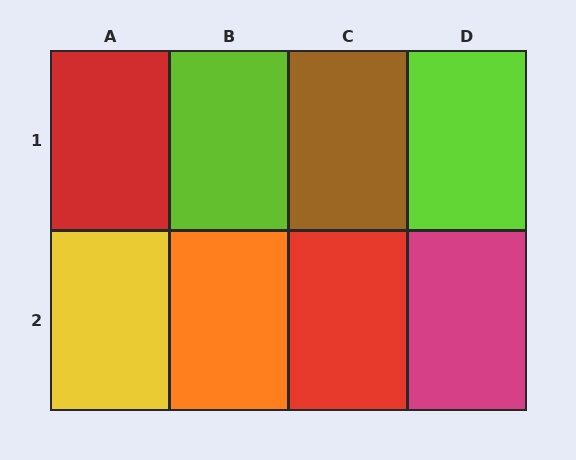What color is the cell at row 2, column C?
Red.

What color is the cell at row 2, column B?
Orange.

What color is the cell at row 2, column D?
Magenta.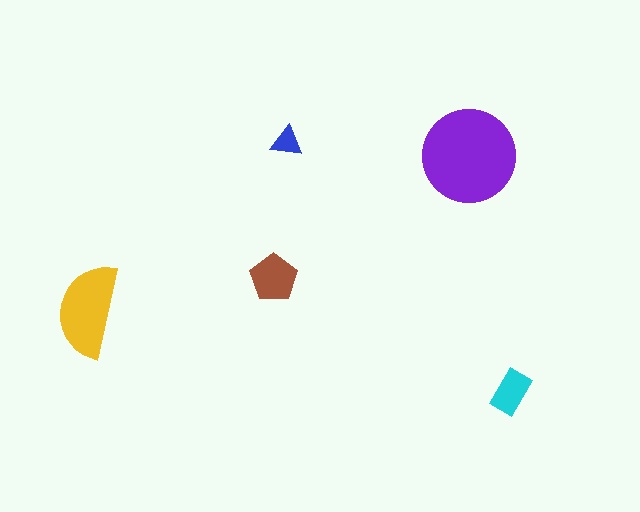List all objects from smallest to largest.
The blue triangle, the cyan rectangle, the brown pentagon, the yellow semicircle, the purple circle.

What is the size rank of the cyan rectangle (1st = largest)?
4th.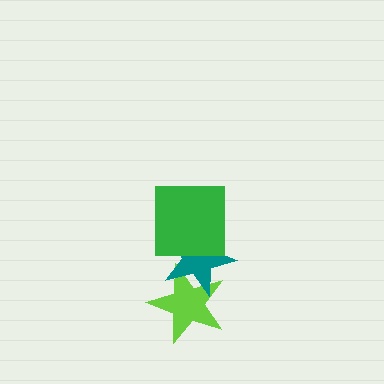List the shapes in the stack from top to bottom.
From top to bottom: the green square, the teal star, the lime star.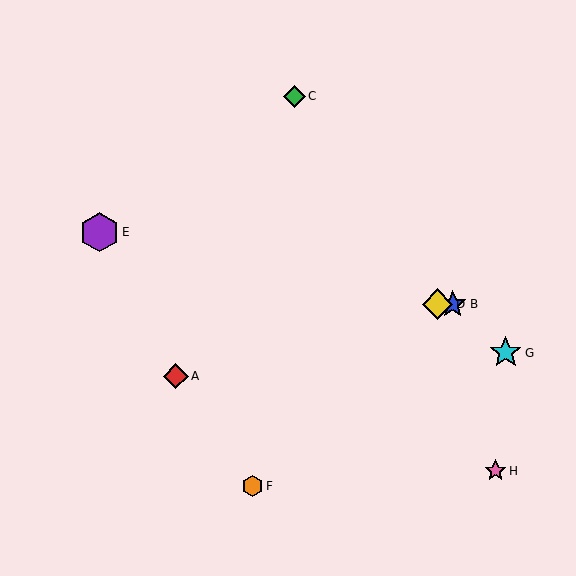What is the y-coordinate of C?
Object C is at y≈96.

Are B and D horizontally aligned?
Yes, both are at y≈304.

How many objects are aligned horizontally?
2 objects (B, D) are aligned horizontally.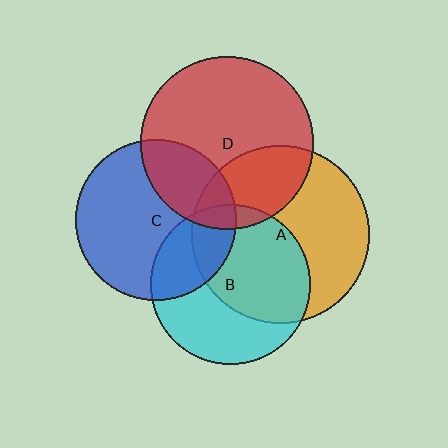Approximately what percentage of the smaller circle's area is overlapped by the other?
Approximately 55%.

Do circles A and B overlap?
Yes.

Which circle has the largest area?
Circle A (orange).